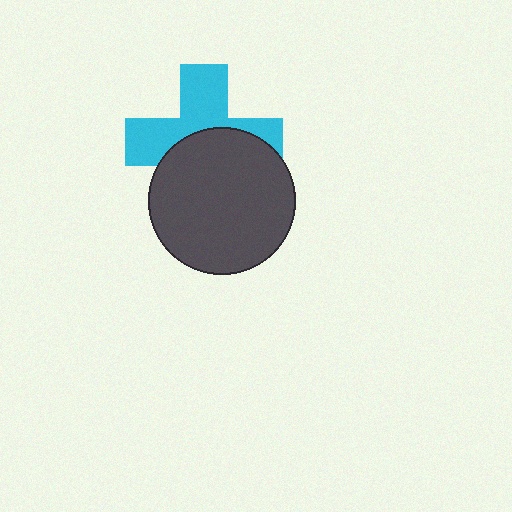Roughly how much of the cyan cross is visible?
About half of it is visible (roughly 52%).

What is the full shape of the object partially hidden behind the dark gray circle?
The partially hidden object is a cyan cross.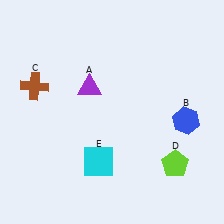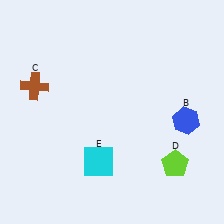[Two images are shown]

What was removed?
The purple triangle (A) was removed in Image 2.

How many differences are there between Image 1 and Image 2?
There is 1 difference between the two images.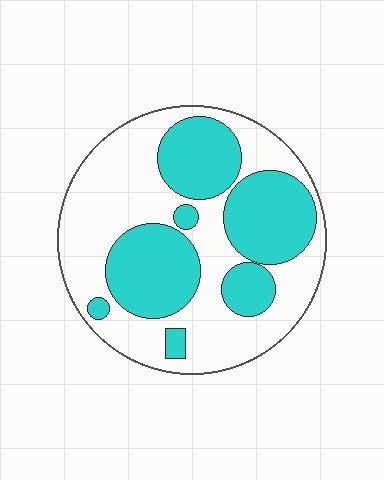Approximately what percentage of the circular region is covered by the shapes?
Approximately 40%.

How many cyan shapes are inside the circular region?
7.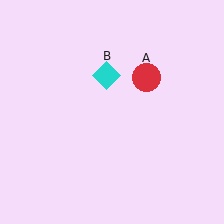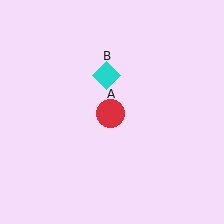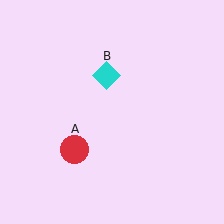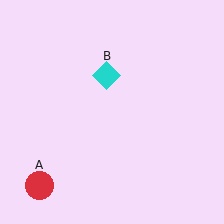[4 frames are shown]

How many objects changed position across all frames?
1 object changed position: red circle (object A).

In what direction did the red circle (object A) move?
The red circle (object A) moved down and to the left.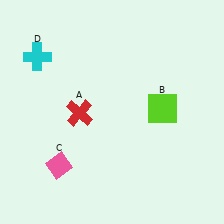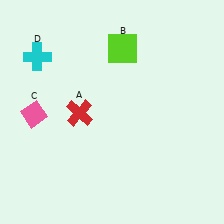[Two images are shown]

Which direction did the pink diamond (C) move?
The pink diamond (C) moved up.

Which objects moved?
The objects that moved are: the lime square (B), the pink diamond (C).